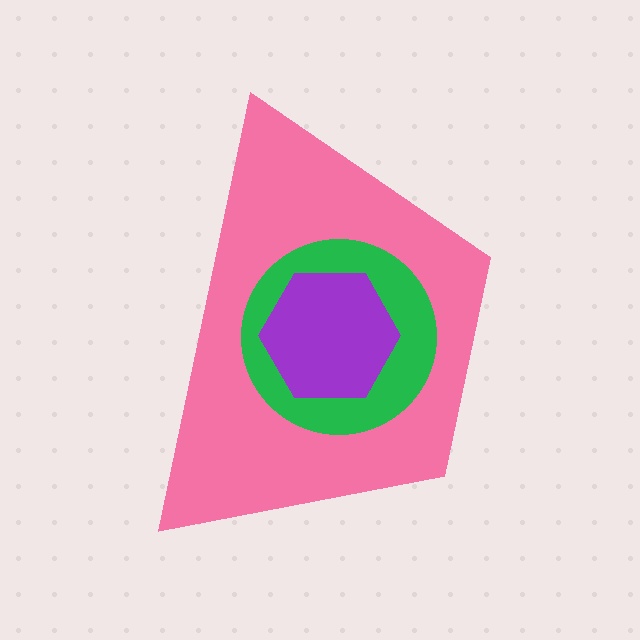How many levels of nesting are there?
3.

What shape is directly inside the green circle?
The purple hexagon.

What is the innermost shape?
The purple hexagon.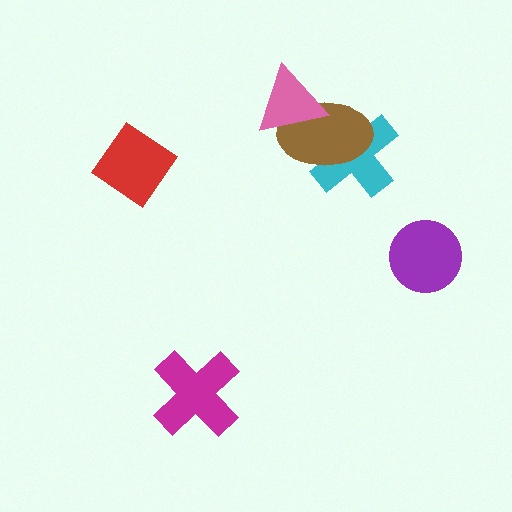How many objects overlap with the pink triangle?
1 object overlaps with the pink triangle.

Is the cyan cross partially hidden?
Yes, it is partially covered by another shape.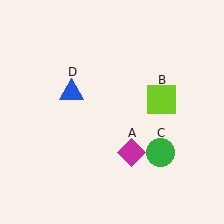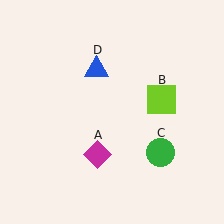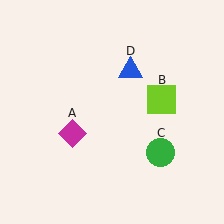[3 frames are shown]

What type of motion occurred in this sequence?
The magenta diamond (object A), blue triangle (object D) rotated clockwise around the center of the scene.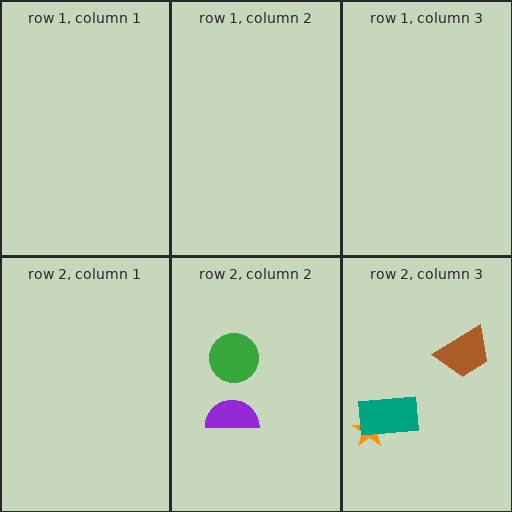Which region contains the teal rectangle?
The row 2, column 3 region.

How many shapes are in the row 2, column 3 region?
3.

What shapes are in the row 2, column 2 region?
The green circle, the purple semicircle.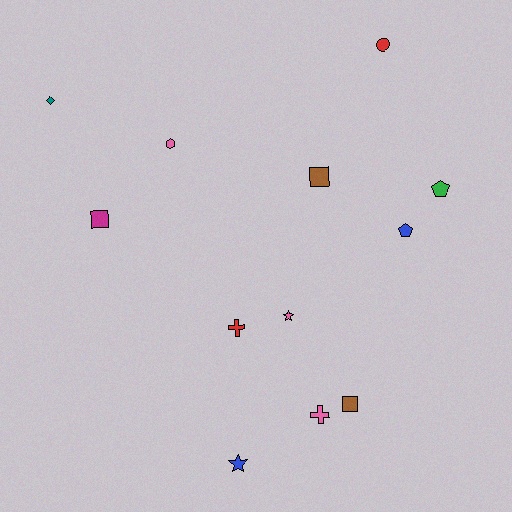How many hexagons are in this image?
There is 1 hexagon.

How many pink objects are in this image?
There are 3 pink objects.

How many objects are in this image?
There are 12 objects.